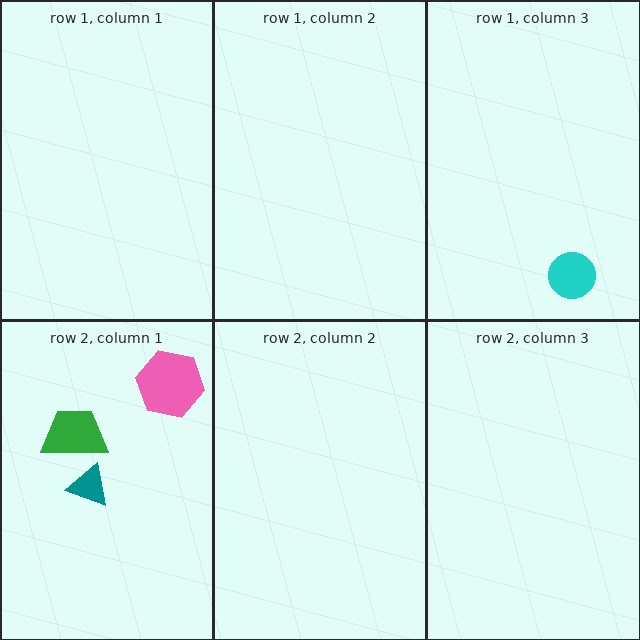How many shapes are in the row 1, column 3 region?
1.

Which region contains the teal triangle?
The row 2, column 1 region.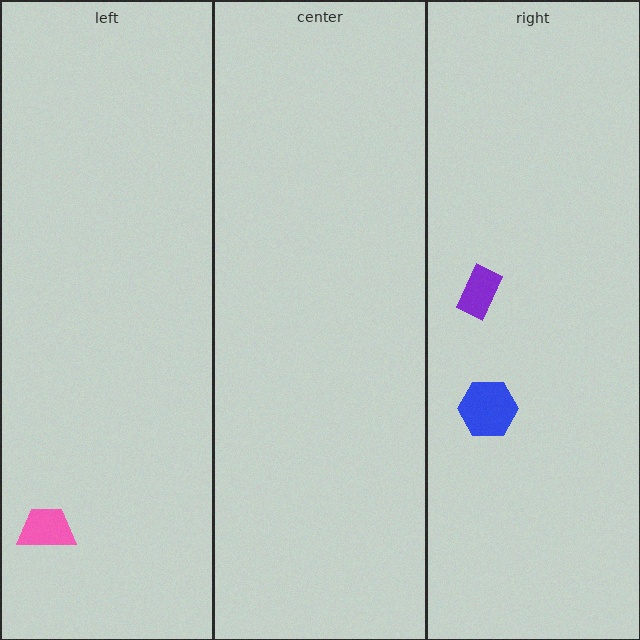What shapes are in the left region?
The pink trapezoid.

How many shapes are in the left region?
1.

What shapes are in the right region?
The purple rectangle, the blue hexagon.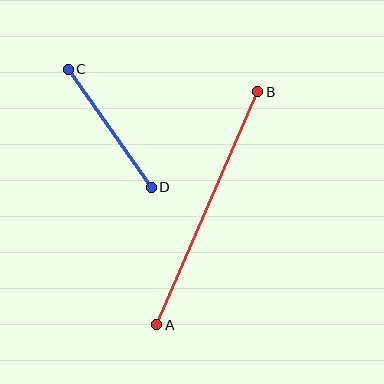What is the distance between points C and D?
The distance is approximately 144 pixels.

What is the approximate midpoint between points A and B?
The midpoint is at approximately (207, 208) pixels.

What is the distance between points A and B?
The distance is approximately 254 pixels.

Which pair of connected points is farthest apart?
Points A and B are farthest apart.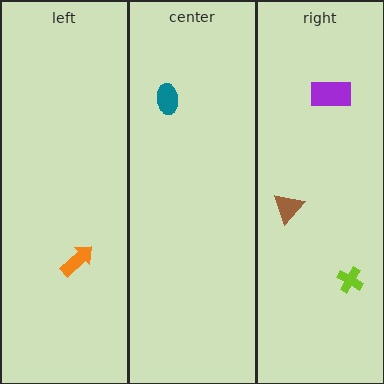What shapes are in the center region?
The teal ellipse.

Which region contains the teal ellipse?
The center region.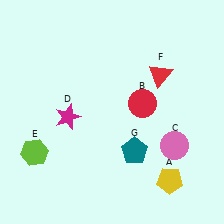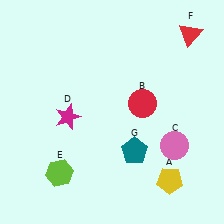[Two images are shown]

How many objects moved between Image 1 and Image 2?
2 objects moved between the two images.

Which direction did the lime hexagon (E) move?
The lime hexagon (E) moved right.